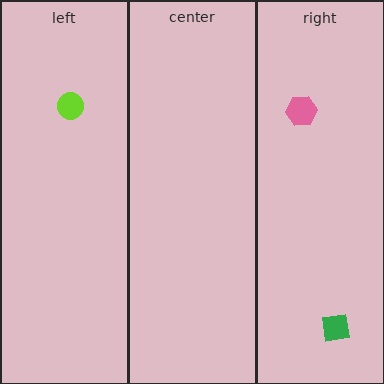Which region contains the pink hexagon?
The right region.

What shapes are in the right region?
The pink hexagon, the green square.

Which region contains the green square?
The right region.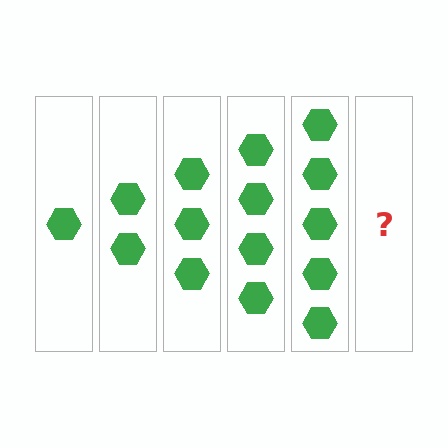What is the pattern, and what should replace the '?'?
The pattern is that each step adds one more hexagon. The '?' should be 6 hexagons.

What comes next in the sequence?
The next element should be 6 hexagons.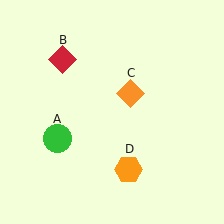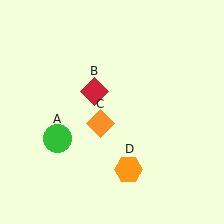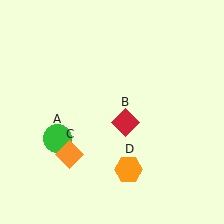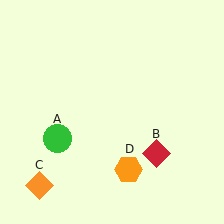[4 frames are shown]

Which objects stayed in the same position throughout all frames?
Green circle (object A) and orange hexagon (object D) remained stationary.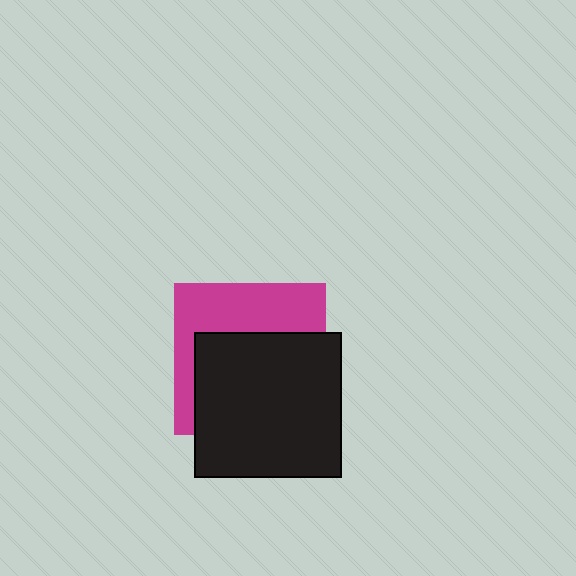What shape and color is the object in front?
The object in front is a black rectangle.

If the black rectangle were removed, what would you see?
You would see the complete magenta square.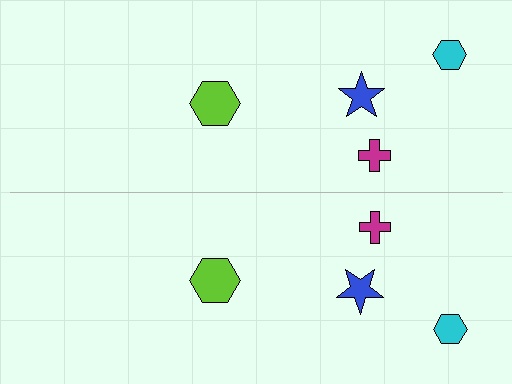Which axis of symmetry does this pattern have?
The pattern has a horizontal axis of symmetry running through the center of the image.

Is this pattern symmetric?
Yes, this pattern has bilateral (reflection) symmetry.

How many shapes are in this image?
There are 8 shapes in this image.